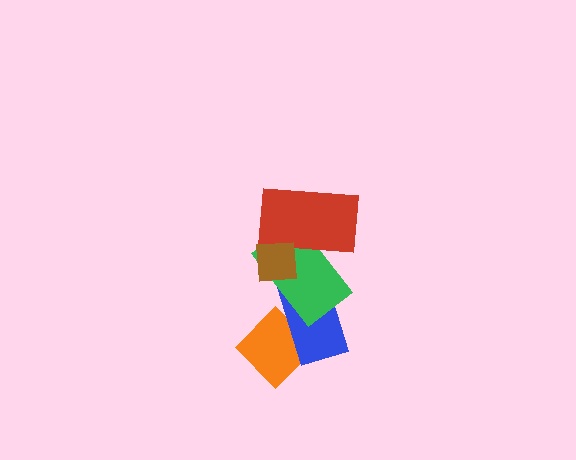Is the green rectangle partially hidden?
Yes, it is partially covered by another shape.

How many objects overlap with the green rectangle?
3 objects overlap with the green rectangle.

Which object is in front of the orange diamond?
The blue rectangle is in front of the orange diamond.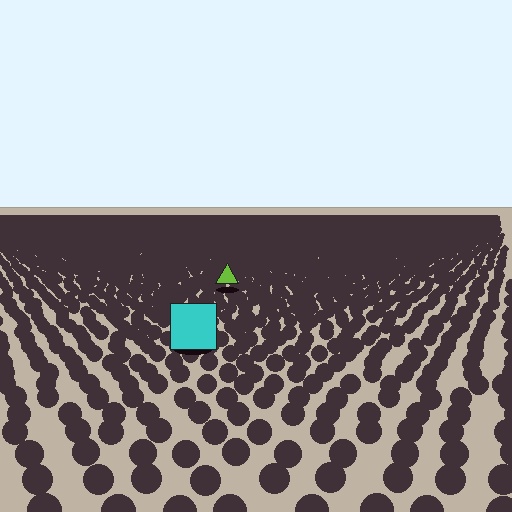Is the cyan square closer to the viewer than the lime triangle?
Yes. The cyan square is closer — you can tell from the texture gradient: the ground texture is coarser near it.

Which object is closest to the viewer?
The cyan square is closest. The texture marks near it are larger and more spread out.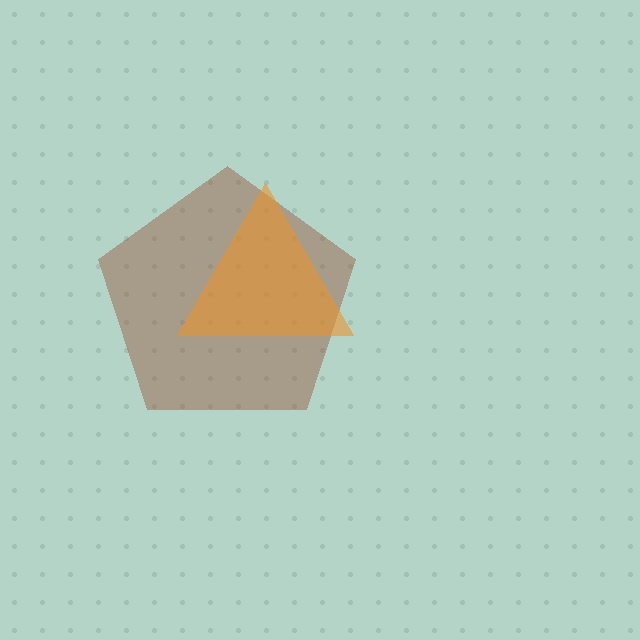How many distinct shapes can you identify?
There are 2 distinct shapes: a brown pentagon, an orange triangle.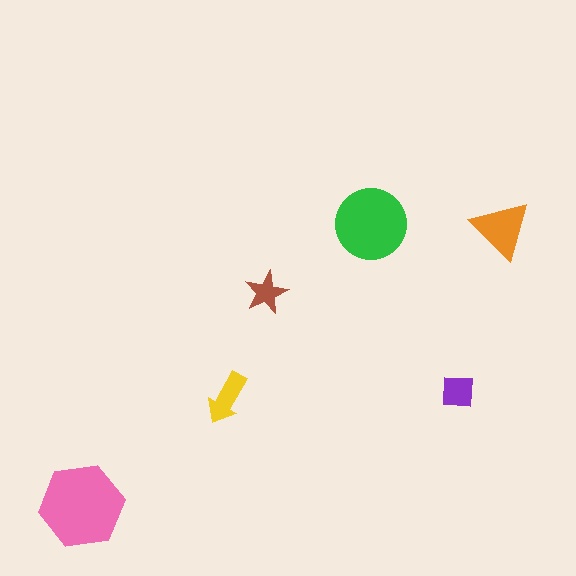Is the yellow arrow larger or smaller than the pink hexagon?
Smaller.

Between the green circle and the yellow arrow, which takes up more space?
The green circle.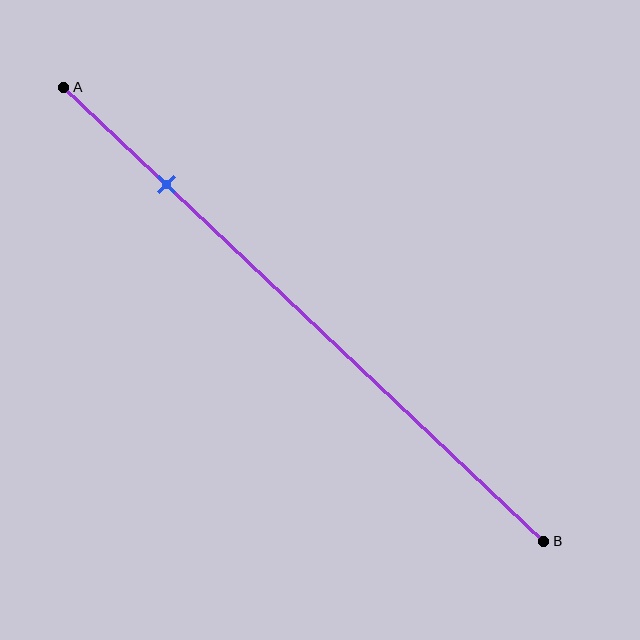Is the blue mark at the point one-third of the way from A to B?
No, the mark is at about 20% from A, not at the 33% one-third point.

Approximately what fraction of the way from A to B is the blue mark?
The blue mark is approximately 20% of the way from A to B.